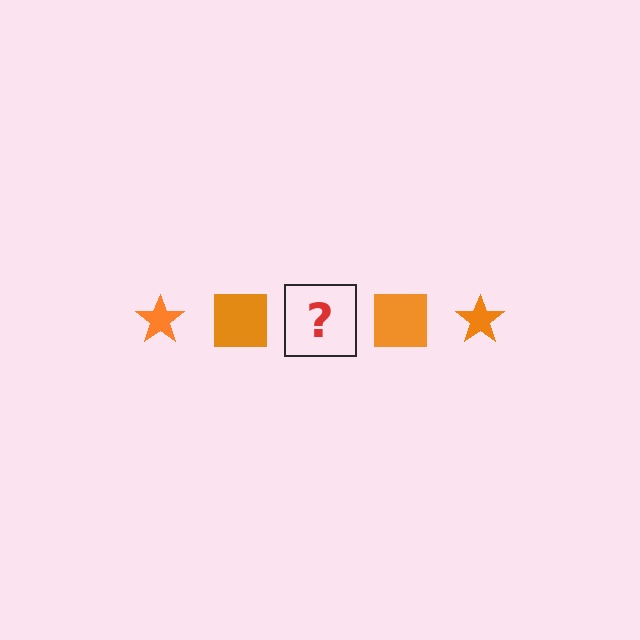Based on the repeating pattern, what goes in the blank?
The blank should be an orange star.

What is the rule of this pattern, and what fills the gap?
The rule is that the pattern cycles through star, square shapes in orange. The gap should be filled with an orange star.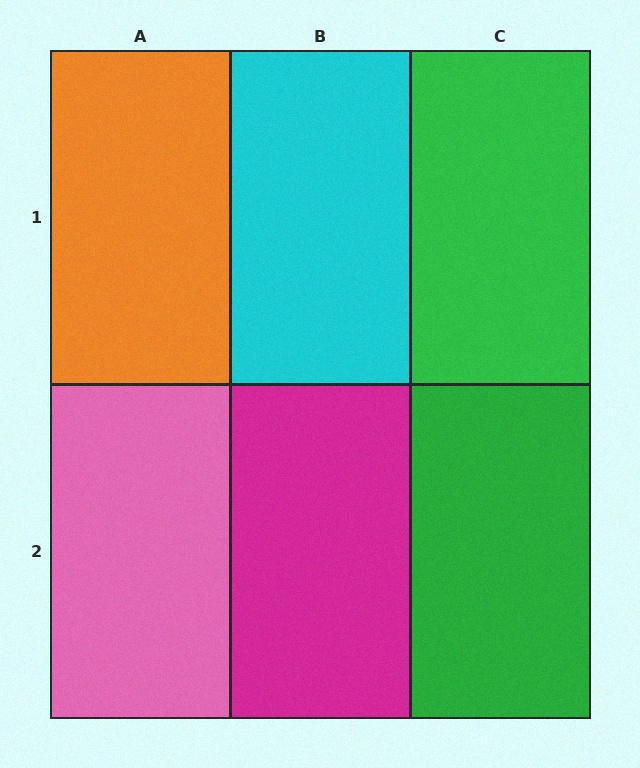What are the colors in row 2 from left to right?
Pink, magenta, green.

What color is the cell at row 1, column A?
Orange.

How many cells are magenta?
1 cell is magenta.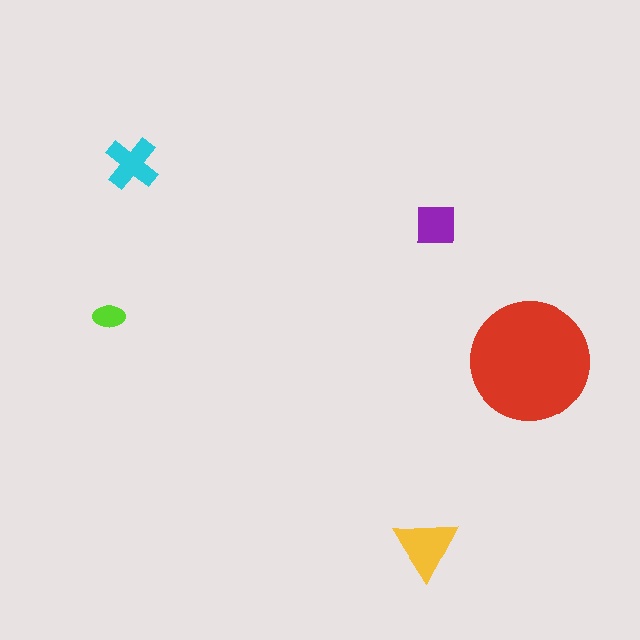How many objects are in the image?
There are 5 objects in the image.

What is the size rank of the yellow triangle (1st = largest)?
2nd.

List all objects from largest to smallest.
The red circle, the yellow triangle, the cyan cross, the purple square, the lime ellipse.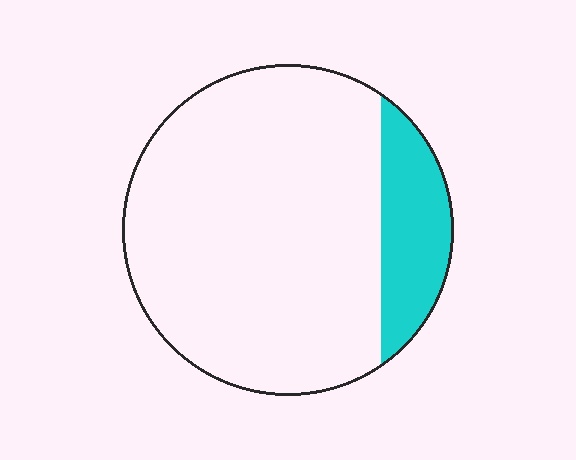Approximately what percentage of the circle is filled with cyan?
Approximately 15%.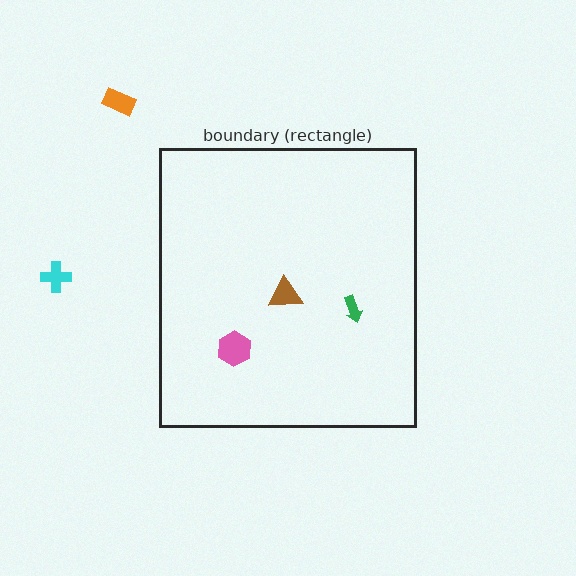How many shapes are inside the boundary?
3 inside, 2 outside.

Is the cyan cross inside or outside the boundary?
Outside.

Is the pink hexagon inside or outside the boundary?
Inside.